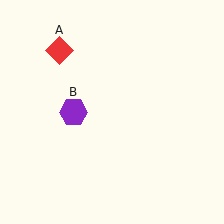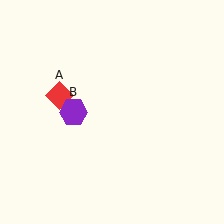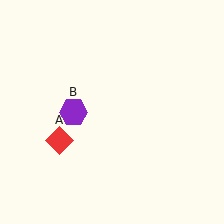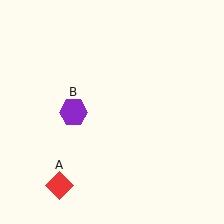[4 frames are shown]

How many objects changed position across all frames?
1 object changed position: red diamond (object A).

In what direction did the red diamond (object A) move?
The red diamond (object A) moved down.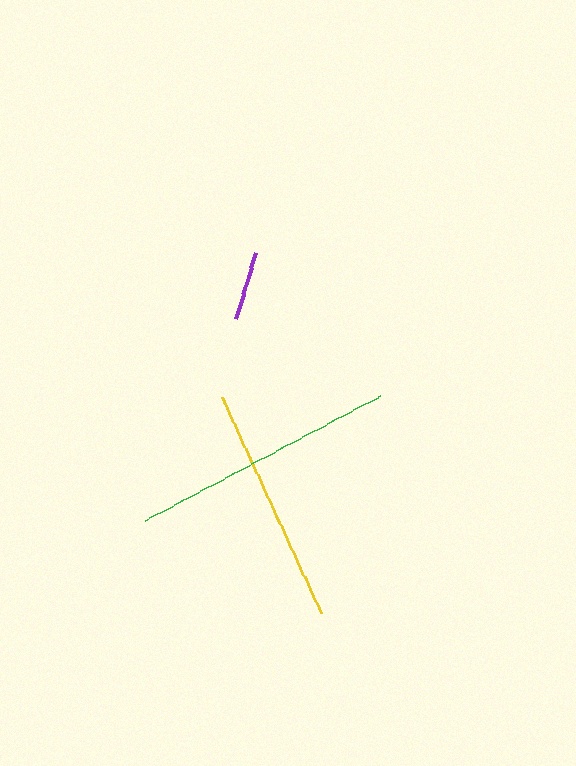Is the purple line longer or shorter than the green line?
The green line is longer than the purple line.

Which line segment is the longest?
The green line is the longest at approximately 265 pixels.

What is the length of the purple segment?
The purple segment is approximately 68 pixels long.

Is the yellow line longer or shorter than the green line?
The green line is longer than the yellow line.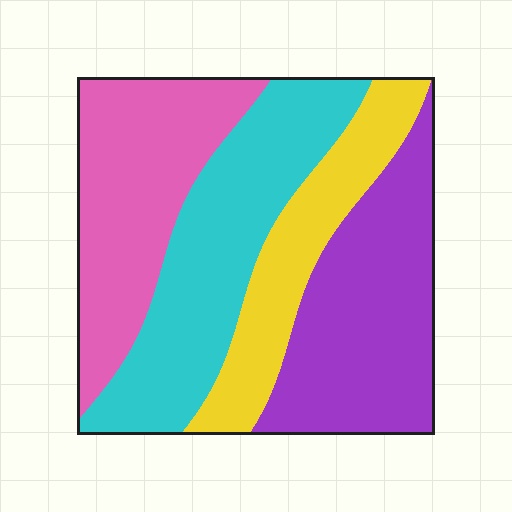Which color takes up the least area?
Yellow, at roughly 20%.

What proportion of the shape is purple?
Purple takes up about one quarter (1/4) of the shape.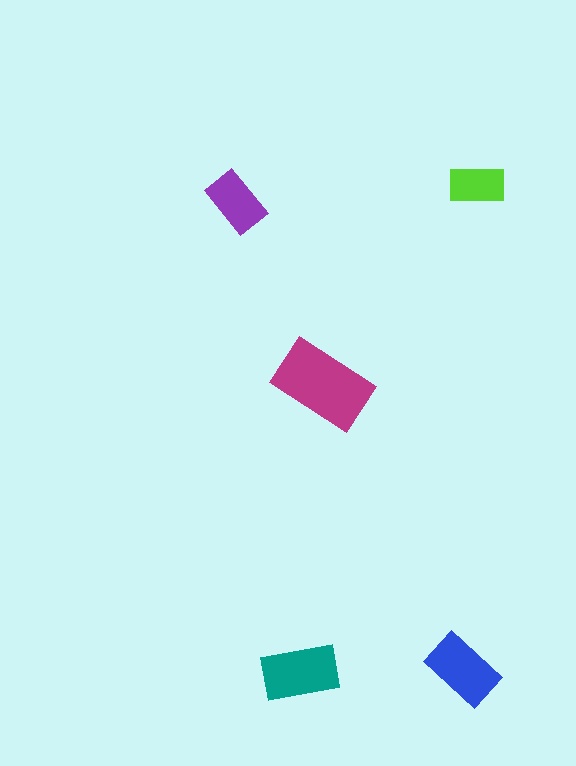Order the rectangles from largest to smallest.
the magenta one, the teal one, the blue one, the purple one, the lime one.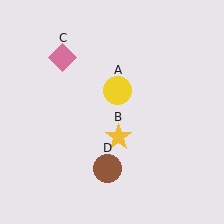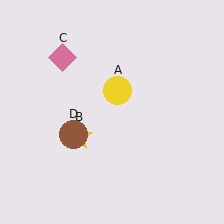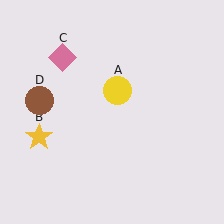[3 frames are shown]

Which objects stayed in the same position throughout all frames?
Yellow circle (object A) and pink diamond (object C) remained stationary.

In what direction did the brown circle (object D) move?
The brown circle (object D) moved up and to the left.